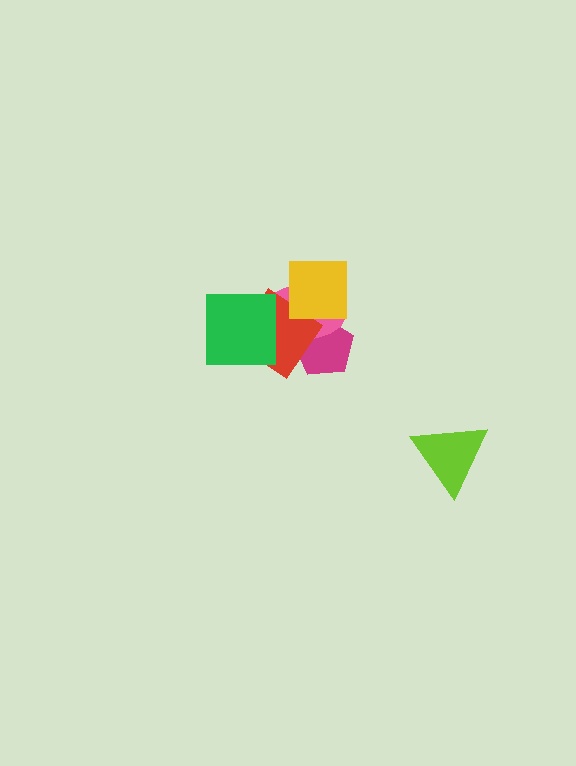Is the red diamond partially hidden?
Yes, it is partially covered by another shape.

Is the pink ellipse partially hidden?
Yes, it is partially covered by another shape.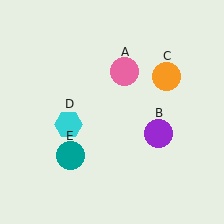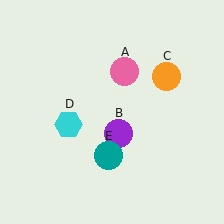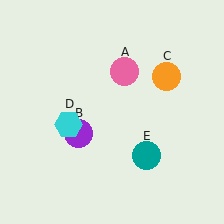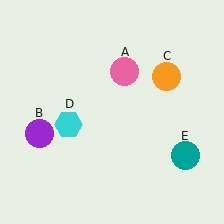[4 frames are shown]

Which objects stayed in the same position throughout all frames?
Pink circle (object A) and orange circle (object C) and cyan hexagon (object D) remained stationary.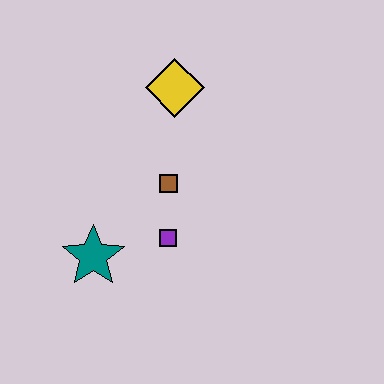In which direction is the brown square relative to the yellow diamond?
The brown square is below the yellow diamond.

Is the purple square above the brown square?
No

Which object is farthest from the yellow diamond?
The teal star is farthest from the yellow diamond.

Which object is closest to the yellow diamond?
The brown square is closest to the yellow diamond.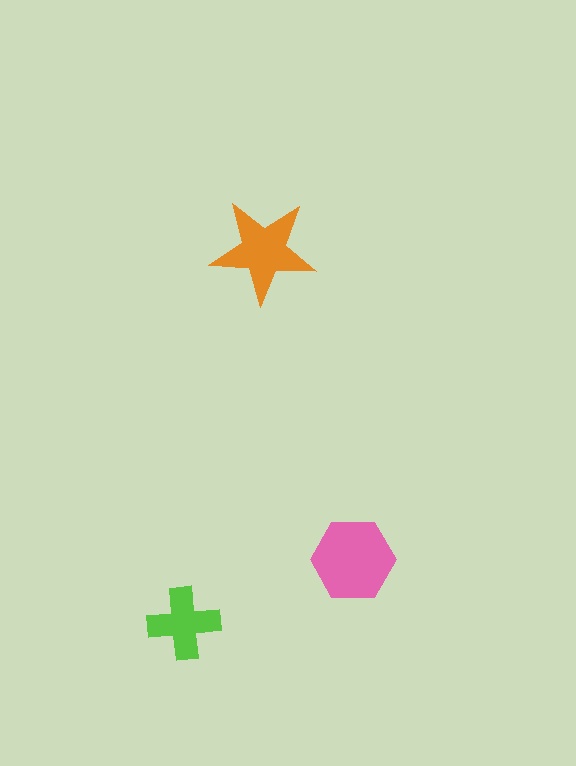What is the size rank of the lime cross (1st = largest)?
3rd.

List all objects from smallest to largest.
The lime cross, the orange star, the pink hexagon.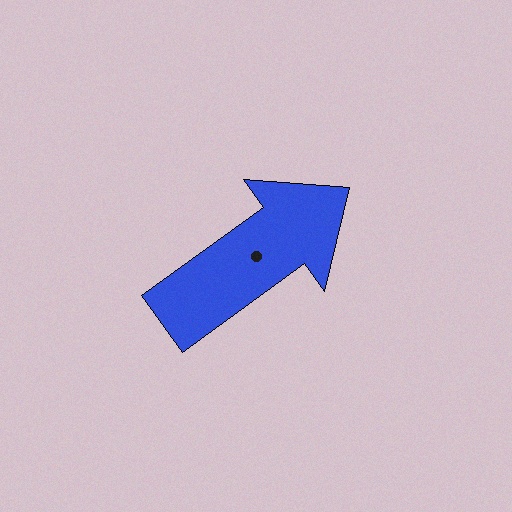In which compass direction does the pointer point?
Northeast.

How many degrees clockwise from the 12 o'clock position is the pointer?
Approximately 54 degrees.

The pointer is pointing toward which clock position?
Roughly 2 o'clock.